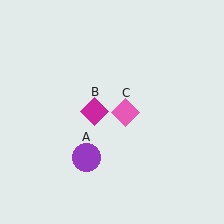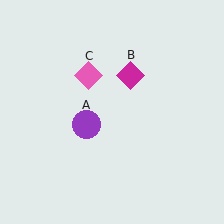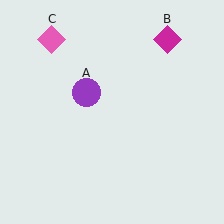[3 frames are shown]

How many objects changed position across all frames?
3 objects changed position: purple circle (object A), magenta diamond (object B), pink diamond (object C).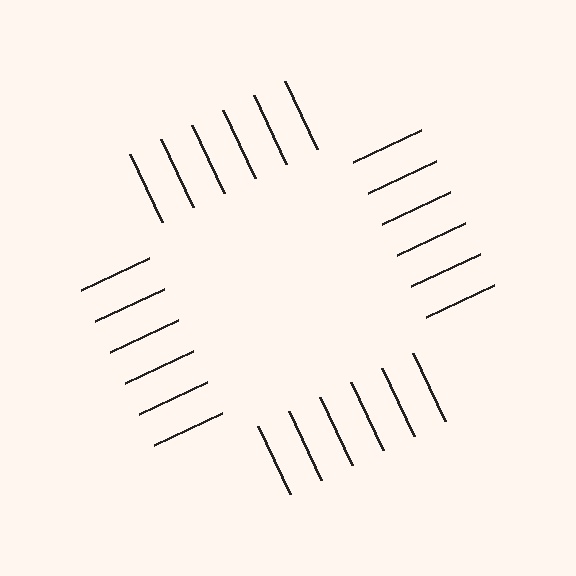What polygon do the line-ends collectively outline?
An illusory square — the line segments terminate on its edges but no continuous stroke is drawn.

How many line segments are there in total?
24 — 6 along each of the 4 edges.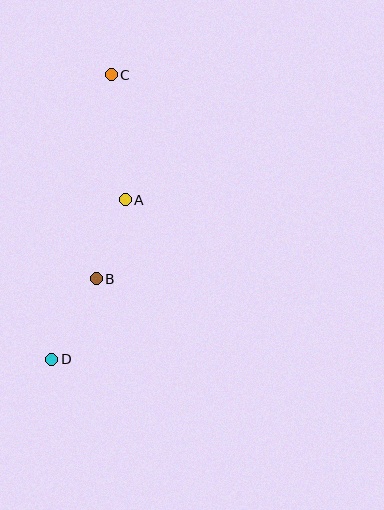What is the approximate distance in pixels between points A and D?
The distance between A and D is approximately 176 pixels.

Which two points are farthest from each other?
Points C and D are farthest from each other.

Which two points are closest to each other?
Points A and B are closest to each other.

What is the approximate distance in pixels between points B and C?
The distance between B and C is approximately 204 pixels.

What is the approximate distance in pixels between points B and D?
The distance between B and D is approximately 92 pixels.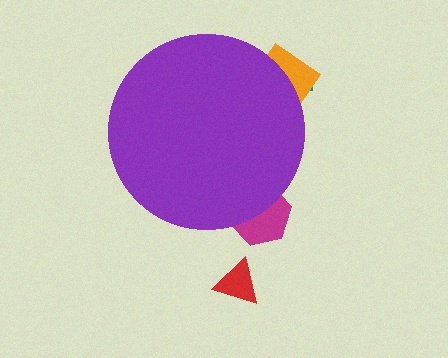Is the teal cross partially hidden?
Yes, the teal cross is partially hidden behind the purple circle.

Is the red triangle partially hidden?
No, the red triangle is fully visible.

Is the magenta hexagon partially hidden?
Yes, the magenta hexagon is partially hidden behind the purple circle.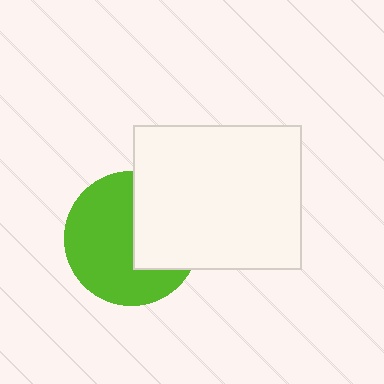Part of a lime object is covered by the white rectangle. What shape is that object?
It is a circle.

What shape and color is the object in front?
The object in front is a white rectangle.